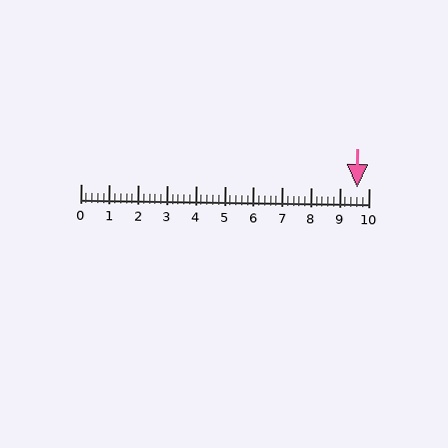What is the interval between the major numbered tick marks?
The major tick marks are spaced 1 units apart.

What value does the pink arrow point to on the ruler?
The pink arrow points to approximately 9.6.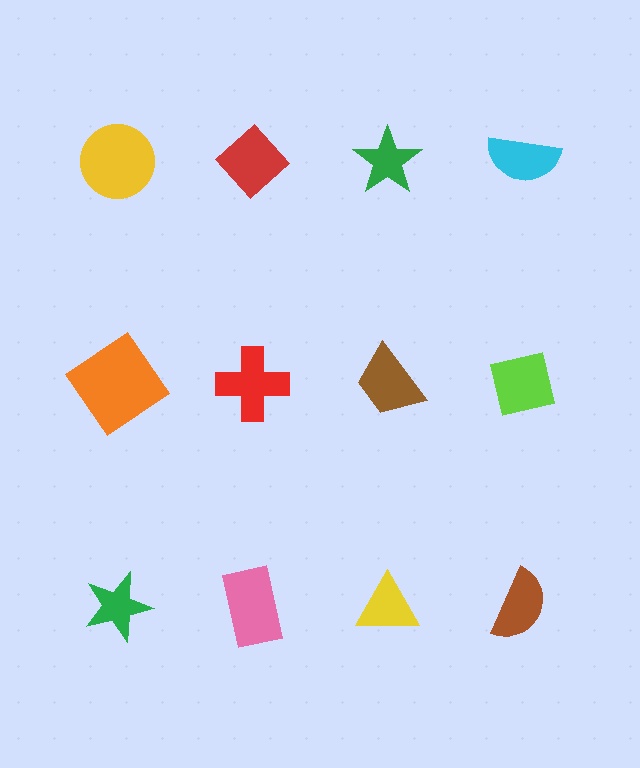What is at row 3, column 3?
A yellow triangle.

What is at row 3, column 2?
A pink rectangle.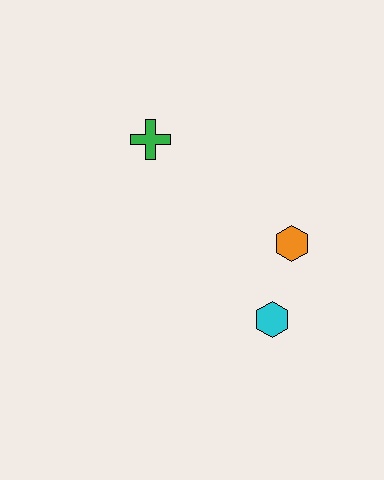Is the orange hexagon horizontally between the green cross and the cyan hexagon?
No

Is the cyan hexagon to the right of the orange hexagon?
No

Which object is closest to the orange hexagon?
The cyan hexagon is closest to the orange hexagon.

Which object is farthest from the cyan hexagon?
The green cross is farthest from the cyan hexagon.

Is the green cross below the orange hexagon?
No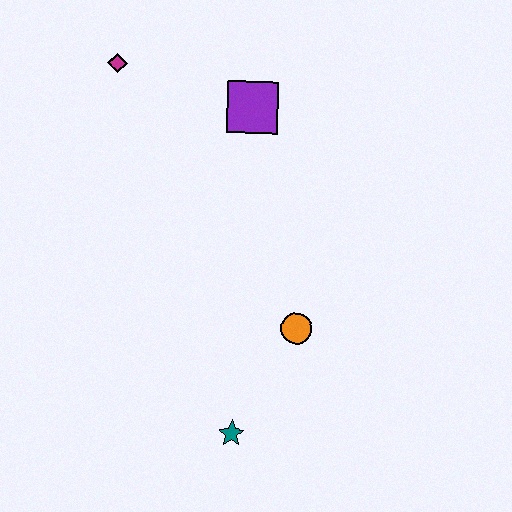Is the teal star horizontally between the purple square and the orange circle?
No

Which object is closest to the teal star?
The orange circle is closest to the teal star.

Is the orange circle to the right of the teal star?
Yes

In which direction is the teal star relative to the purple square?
The teal star is below the purple square.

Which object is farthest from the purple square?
The teal star is farthest from the purple square.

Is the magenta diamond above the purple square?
Yes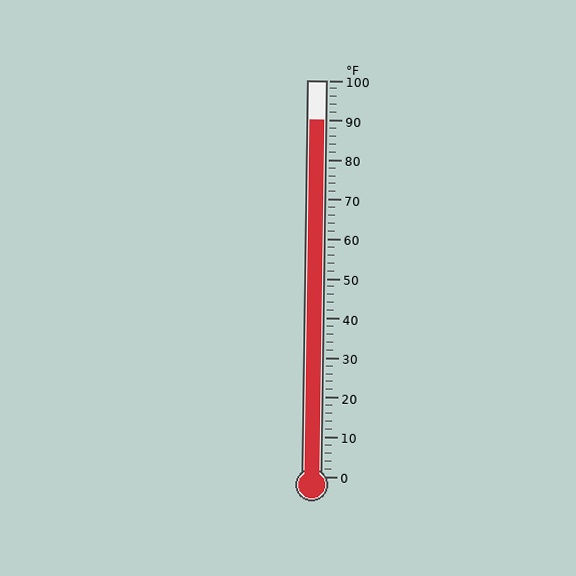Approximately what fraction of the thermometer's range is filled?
The thermometer is filled to approximately 90% of its range.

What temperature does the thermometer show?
The thermometer shows approximately 90°F.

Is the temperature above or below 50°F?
The temperature is above 50°F.